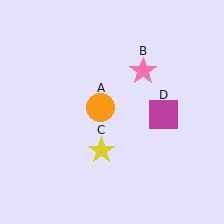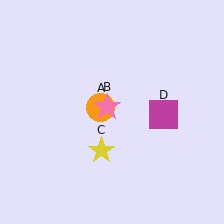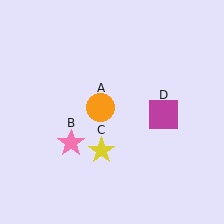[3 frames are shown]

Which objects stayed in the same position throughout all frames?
Orange circle (object A) and yellow star (object C) and magenta square (object D) remained stationary.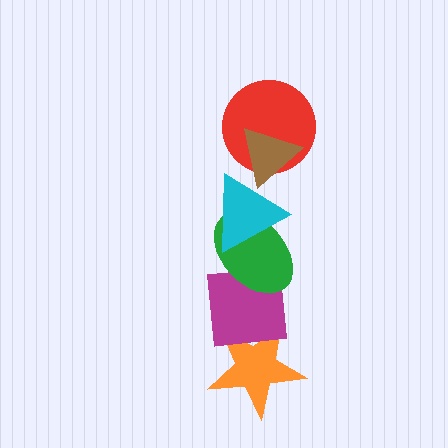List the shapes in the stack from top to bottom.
From top to bottom: the brown triangle, the red circle, the cyan triangle, the green ellipse, the magenta square, the orange star.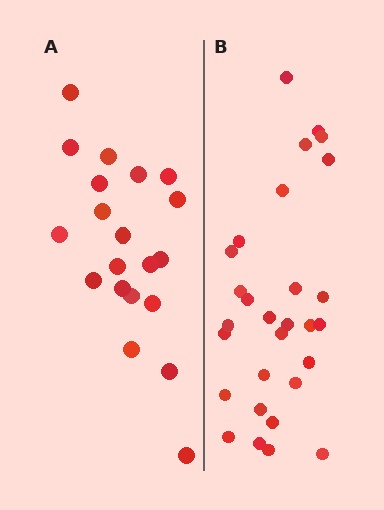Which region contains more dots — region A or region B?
Region B (the right region) has more dots.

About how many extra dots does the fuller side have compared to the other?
Region B has roughly 8 or so more dots than region A.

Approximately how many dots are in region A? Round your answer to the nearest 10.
About 20 dots.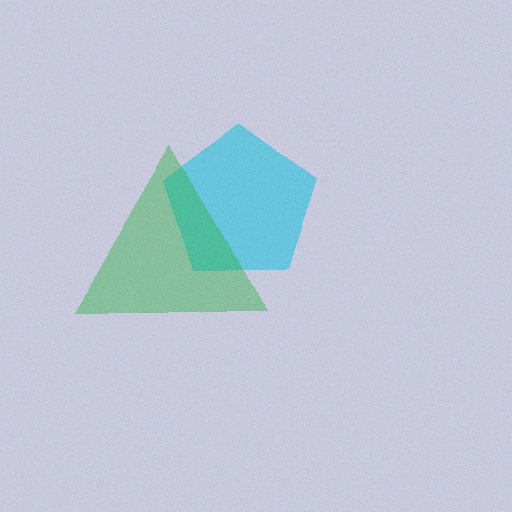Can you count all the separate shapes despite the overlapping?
Yes, there are 2 separate shapes.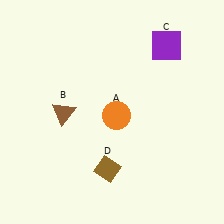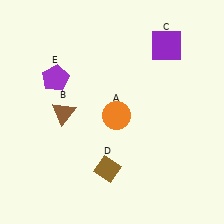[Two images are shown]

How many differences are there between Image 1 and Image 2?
There is 1 difference between the two images.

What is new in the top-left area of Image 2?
A purple pentagon (E) was added in the top-left area of Image 2.